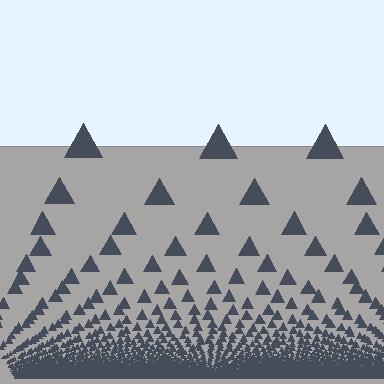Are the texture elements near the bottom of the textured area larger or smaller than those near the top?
Smaller. The gradient is inverted — elements near the bottom are smaller and denser.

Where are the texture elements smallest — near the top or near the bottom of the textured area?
Near the bottom.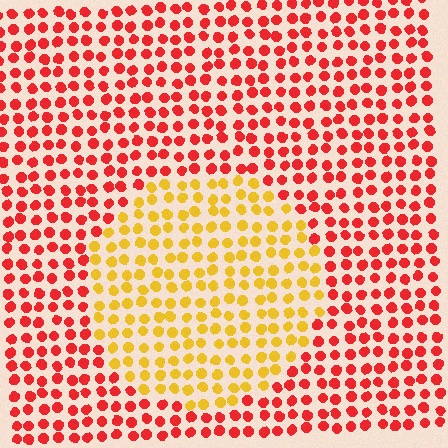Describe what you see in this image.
The image is filled with small red elements in a uniform arrangement. A circle-shaped region is visible where the elements are tinted to a slightly different hue, forming a subtle color boundary.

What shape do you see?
I see a circle.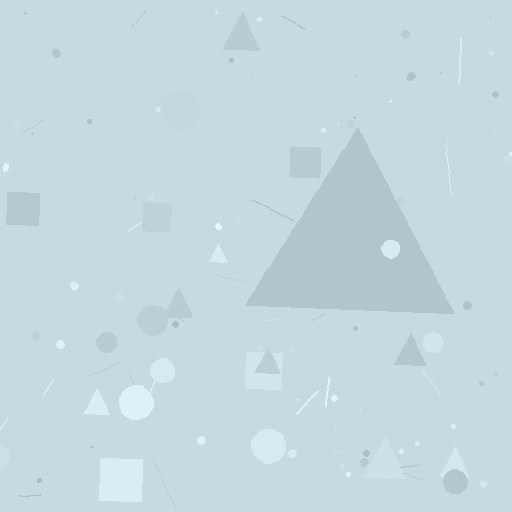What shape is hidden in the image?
A triangle is hidden in the image.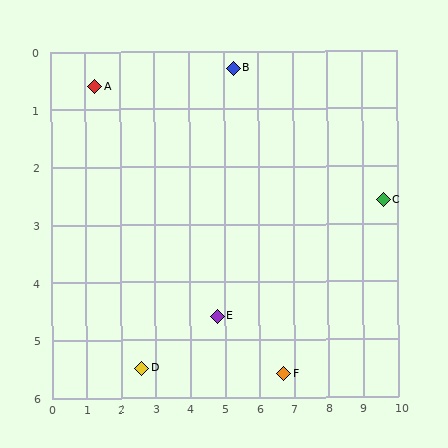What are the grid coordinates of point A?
Point A is at approximately (1.3, 0.6).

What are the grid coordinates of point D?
Point D is at approximately (2.6, 5.5).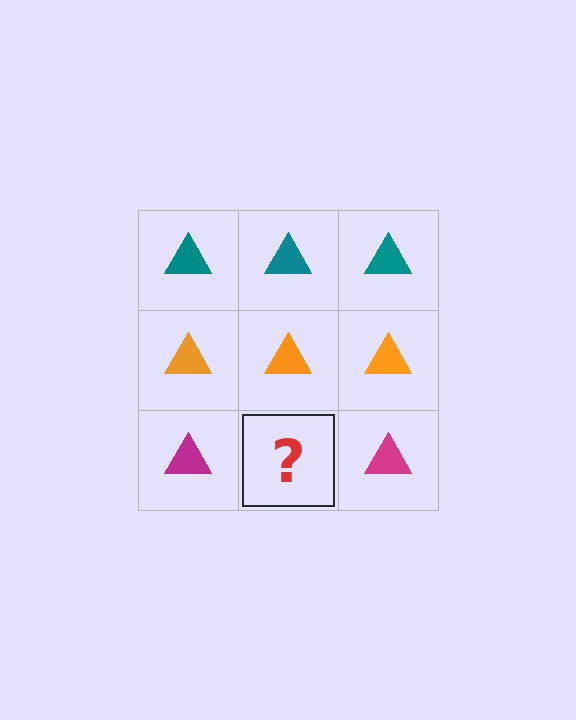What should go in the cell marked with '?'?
The missing cell should contain a magenta triangle.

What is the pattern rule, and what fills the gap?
The rule is that each row has a consistent color. The gap should be filled with a magenta triangle.